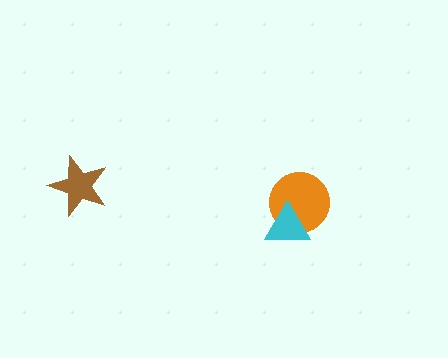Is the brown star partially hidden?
No, no other shape covers it.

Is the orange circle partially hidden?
Yes, it is partially covered by another shape.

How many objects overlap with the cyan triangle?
1 object overlaps with the cyan triangle.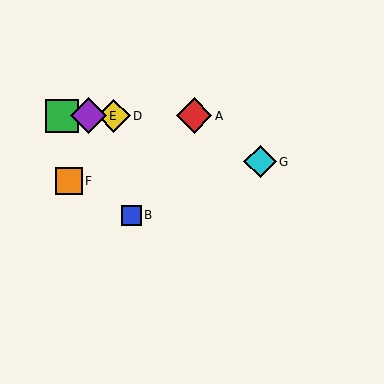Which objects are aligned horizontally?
Objects A, C, D, E are aligned horizontally.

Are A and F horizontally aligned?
No, A is at y≈116 and F is at y≈181.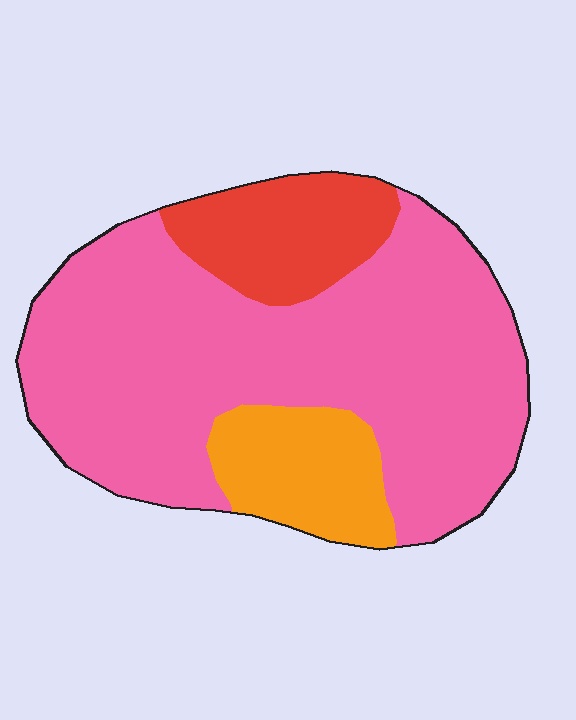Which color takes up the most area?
Pink, at roughly 70%.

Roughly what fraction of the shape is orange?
Orange covers about 15% of the shape.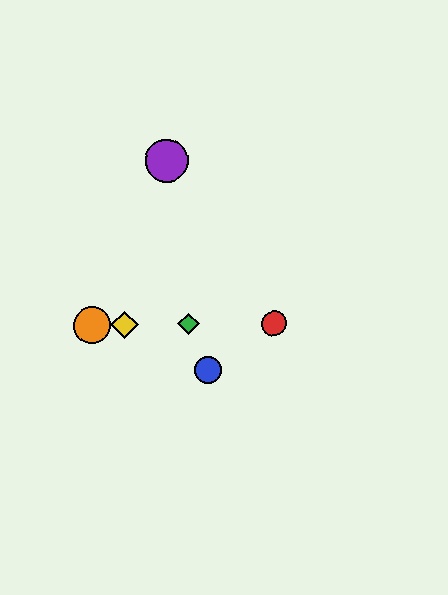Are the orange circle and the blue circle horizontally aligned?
No, the orange circle is at y≈325 and the blue circle is at y≈370.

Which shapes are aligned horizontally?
The red circle, the green diamond, the yellow diamond, the orange circle are aligned horizontally.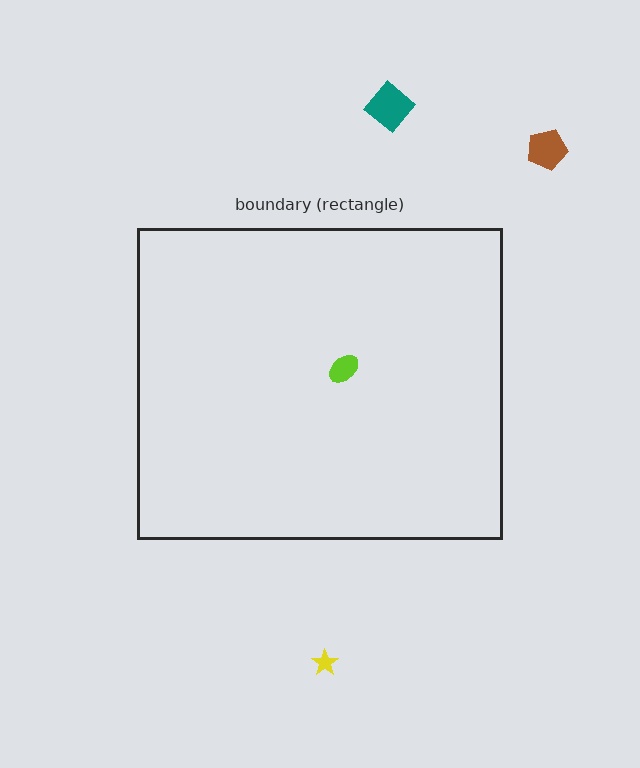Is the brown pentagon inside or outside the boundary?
Outside.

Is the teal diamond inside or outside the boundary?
Outside.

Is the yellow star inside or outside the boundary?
Outside.